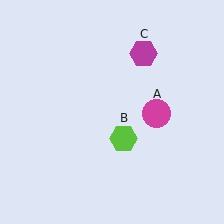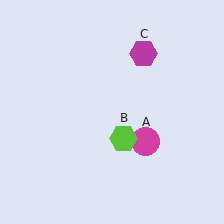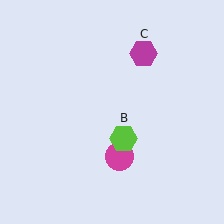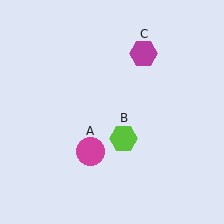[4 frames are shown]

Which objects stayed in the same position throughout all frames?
Lime hexagon (object B) and magenta hexagon (object C) remained stationary.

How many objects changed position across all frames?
1 object changed position: magenta circle (object A).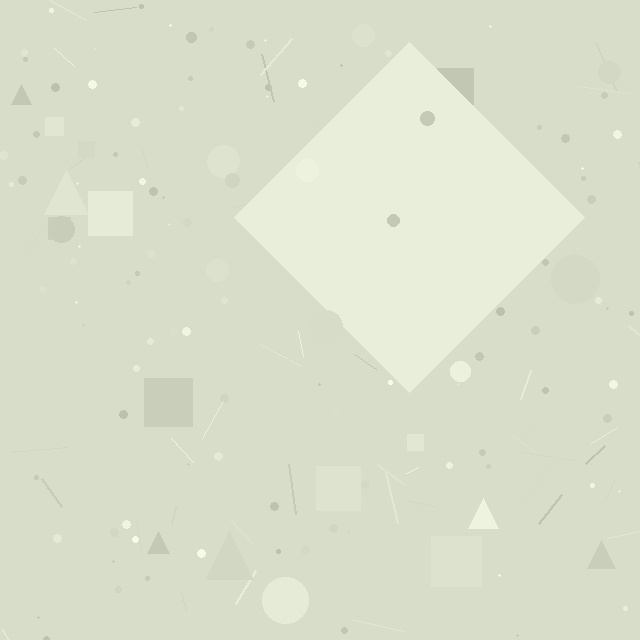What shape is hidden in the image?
A diamond is hidden in the image.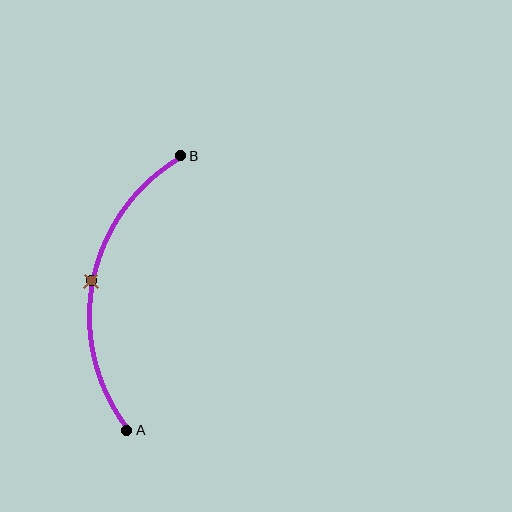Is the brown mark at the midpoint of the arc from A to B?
Yes. The brown mark lies on the arc at equal arc-length from both A and B — it is the arc midpoint.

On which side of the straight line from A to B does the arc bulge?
The arc bulges to the left of the straight line connecting A and B.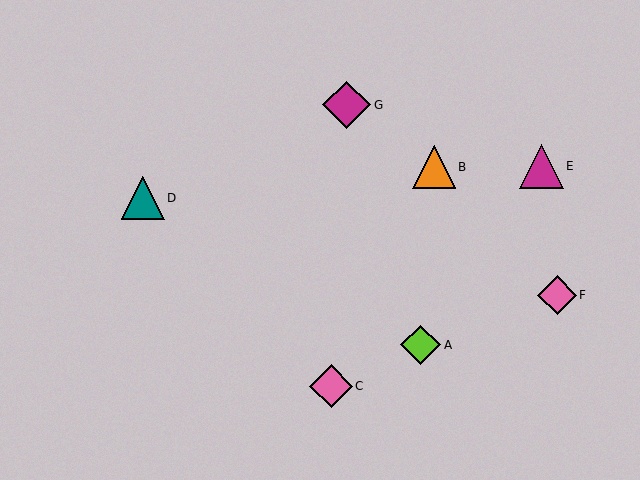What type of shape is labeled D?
Shape D is a teal triangle.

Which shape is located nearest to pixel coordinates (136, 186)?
The teal triangle (labeled D) at (143, 198) is nearest to that location.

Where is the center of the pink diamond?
The center of the pink diamond is at (331, 386).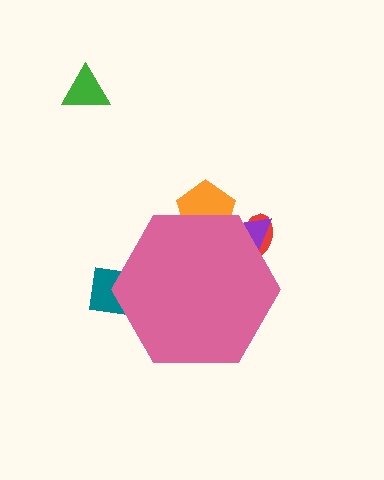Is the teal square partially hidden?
Yes, the teal square is partially hidden behind the pink hexagon.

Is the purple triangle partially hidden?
Yes, the purple triangle is partially hidden behind the pink hexagon.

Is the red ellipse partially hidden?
Yes, the red ellipse is partially hidden behind the pink hexagon.